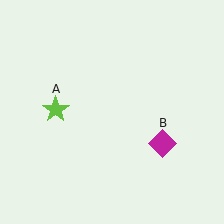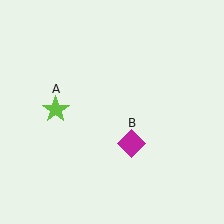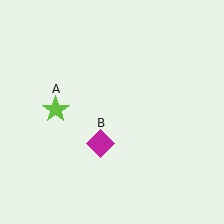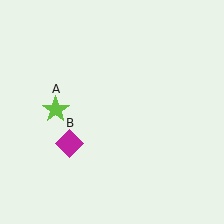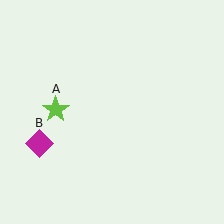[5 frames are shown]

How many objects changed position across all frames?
1 object changed position: magenta diamond (object B).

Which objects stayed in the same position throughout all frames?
Lime star (object A) remained stationary.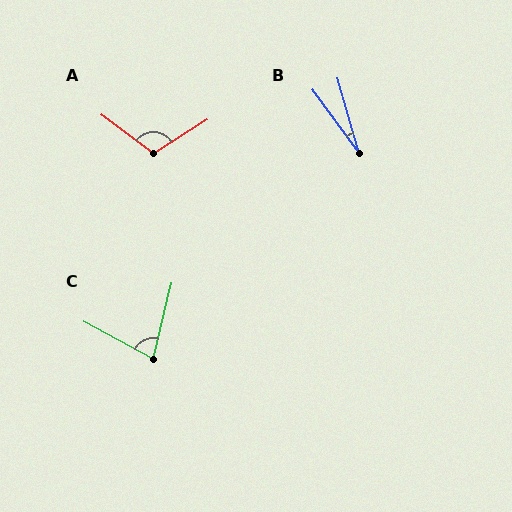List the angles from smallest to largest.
B (21°), C (75°), A (111°).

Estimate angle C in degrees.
Approximately 75 degrees.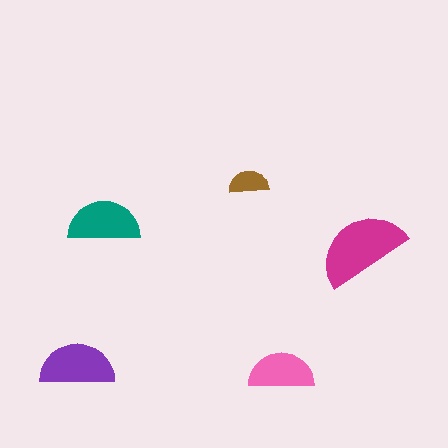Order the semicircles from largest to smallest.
the magenta one, the purple one, the teal one, the pink one, the brown one.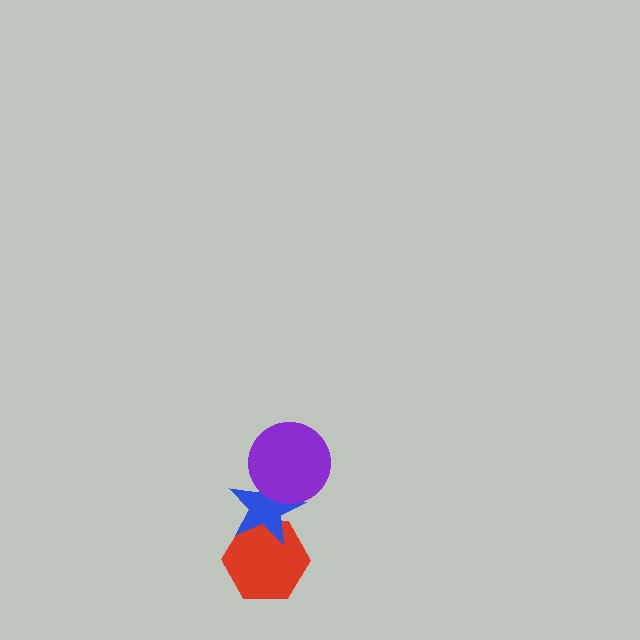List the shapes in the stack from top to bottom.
From top to bottom: the purple circle, the blue star, the red hexagon.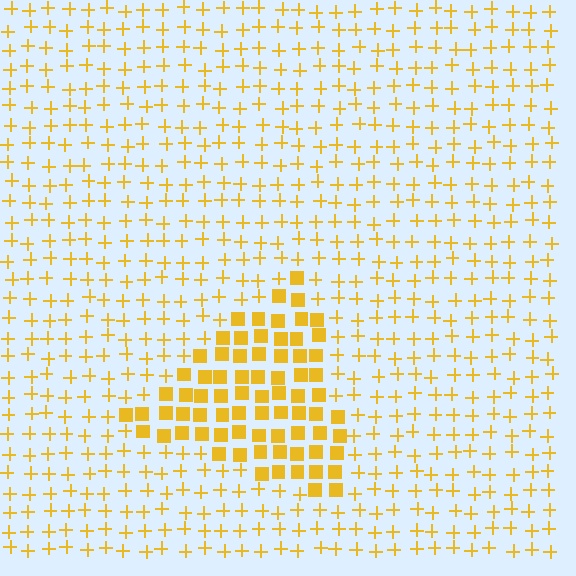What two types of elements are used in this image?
The image uses squares inside the triangle region and plus signs outside it.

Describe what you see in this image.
The image is filled with small yellow elements arranged in a uniform grid. A triangle-shaped region contains squares, while the surrounding area contains plus signs. The boundary is defined purely by the change in element shape.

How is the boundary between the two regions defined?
The boundary is defined by a change in element shape: squares inside vs. plus signs outside. All elements share the same color and spacing.